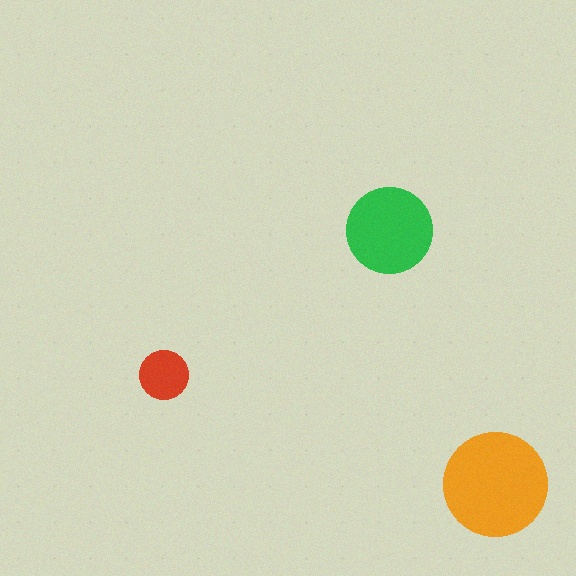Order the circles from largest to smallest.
the orange one, the green one, the red one.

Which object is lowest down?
The orange circle is bottommost.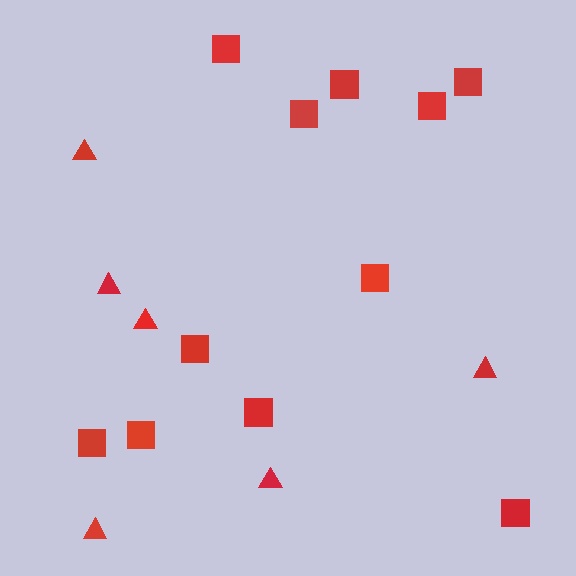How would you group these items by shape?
There are 2 groups: one group of triangles (6) and one group of squares (11).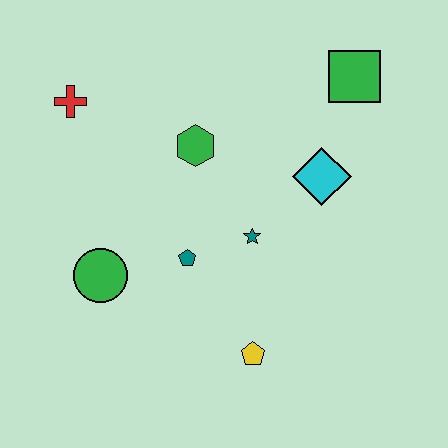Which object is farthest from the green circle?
The green square is farthest from the green circle.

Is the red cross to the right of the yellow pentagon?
No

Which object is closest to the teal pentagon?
The teal star is closest to the teal pentagon.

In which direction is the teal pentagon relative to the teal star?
The teal pentagon is to the left of the teal star.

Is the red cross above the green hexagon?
Yes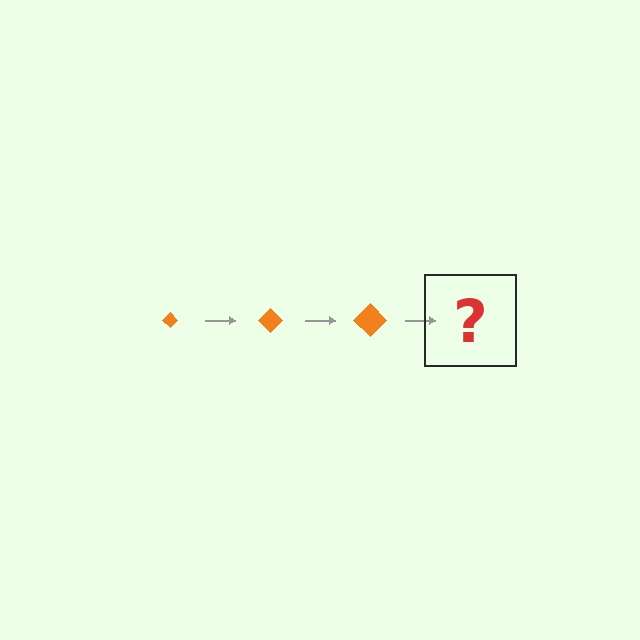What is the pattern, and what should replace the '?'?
The pattern is that the diamond gets progressively larger each step. The '?' should be an orange diamond, larger than the previous one.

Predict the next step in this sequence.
The next step is an orange diamond, larger than the previous one.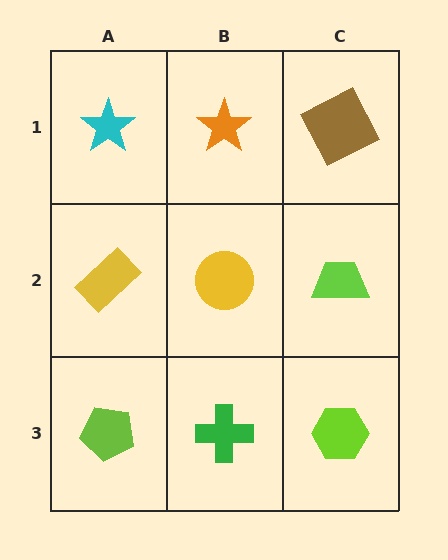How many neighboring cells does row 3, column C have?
2.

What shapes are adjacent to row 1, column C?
A lime trapezoid (row 2, column C), an orange star (row 1, column B).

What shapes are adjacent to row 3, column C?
A lime trapezoid (row 2, column C), a green cross (row 3, column B).